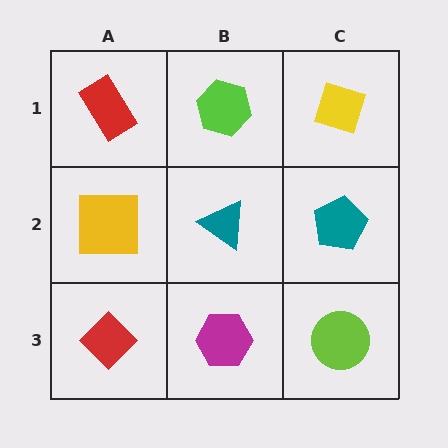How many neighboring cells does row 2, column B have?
4.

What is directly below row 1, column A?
A yellow square.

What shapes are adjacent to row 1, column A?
A yellow square (row 2, column A), a lime hexagon (row 1, column B).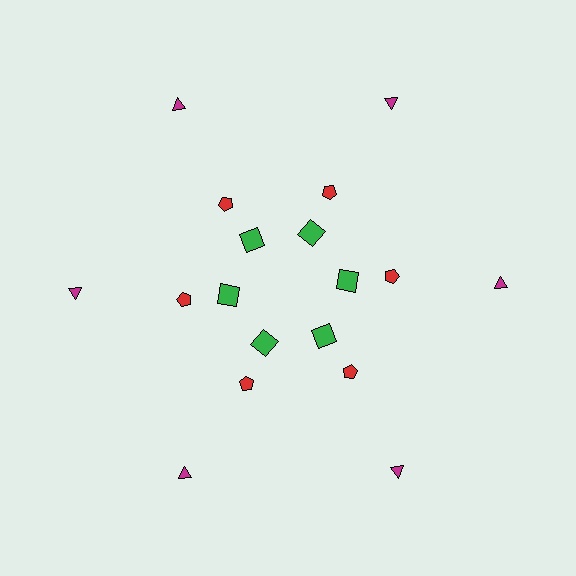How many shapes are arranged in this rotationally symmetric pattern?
There are 18 shapes, arranged in 6 groups of 3.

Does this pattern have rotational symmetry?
Yes, this pattern has 6-fold rotational symmetry. It looks the same after rotating 60 degrees around the center.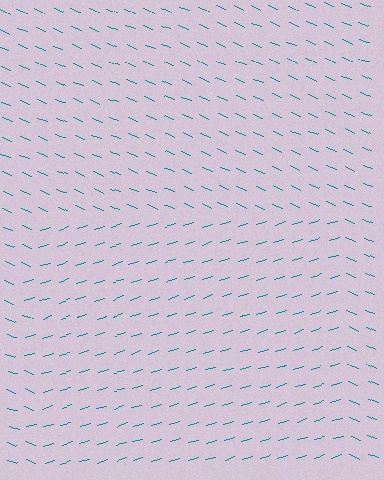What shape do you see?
I see a rectangle.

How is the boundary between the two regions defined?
The boundary is defined purely by a change in line orientation (approximately 39 degrees difference). All lines are the same color and thickness.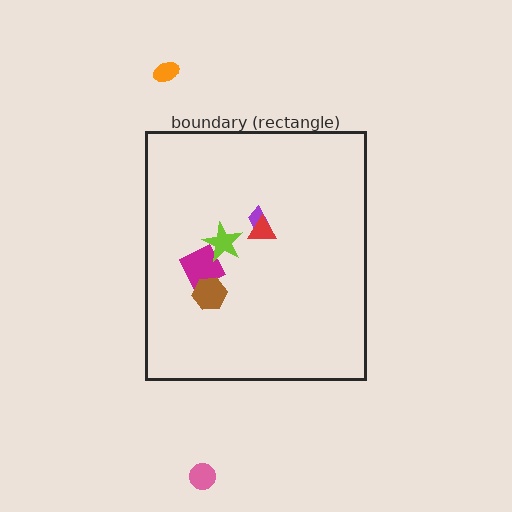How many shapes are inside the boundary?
5 inside, 2 outside.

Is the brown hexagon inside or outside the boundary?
Inside.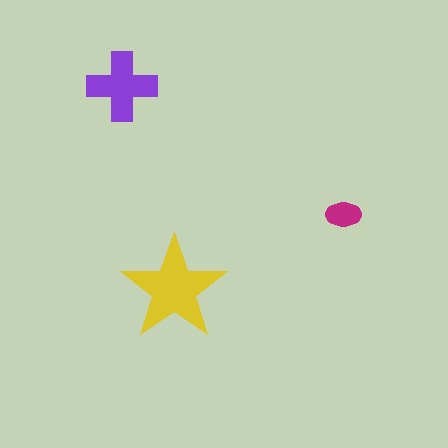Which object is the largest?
The yellow star.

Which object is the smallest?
The magenta ellipse.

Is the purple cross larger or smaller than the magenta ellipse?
Larger.